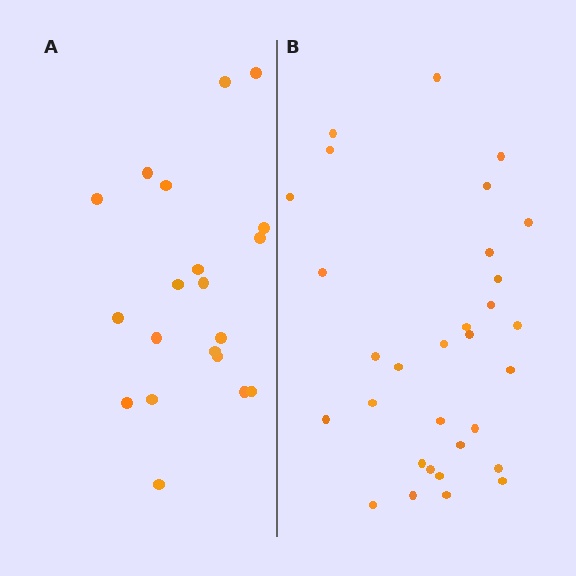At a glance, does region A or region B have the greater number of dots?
Region B (the right region) has more dots.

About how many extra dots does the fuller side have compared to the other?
Region B has roughly 12 or so more dots than region A.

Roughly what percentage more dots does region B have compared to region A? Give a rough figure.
About 55% more.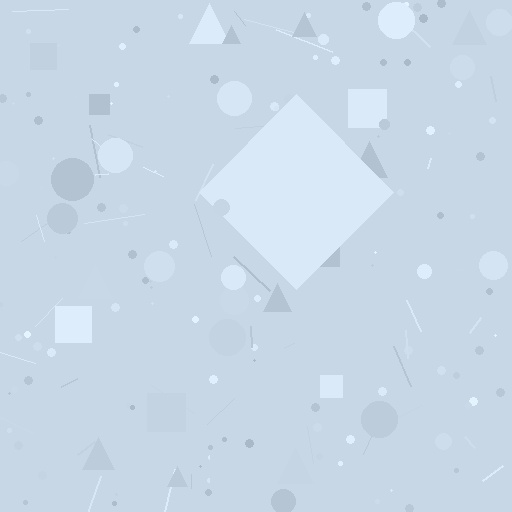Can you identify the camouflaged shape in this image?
The camouflaged shape is a diamond.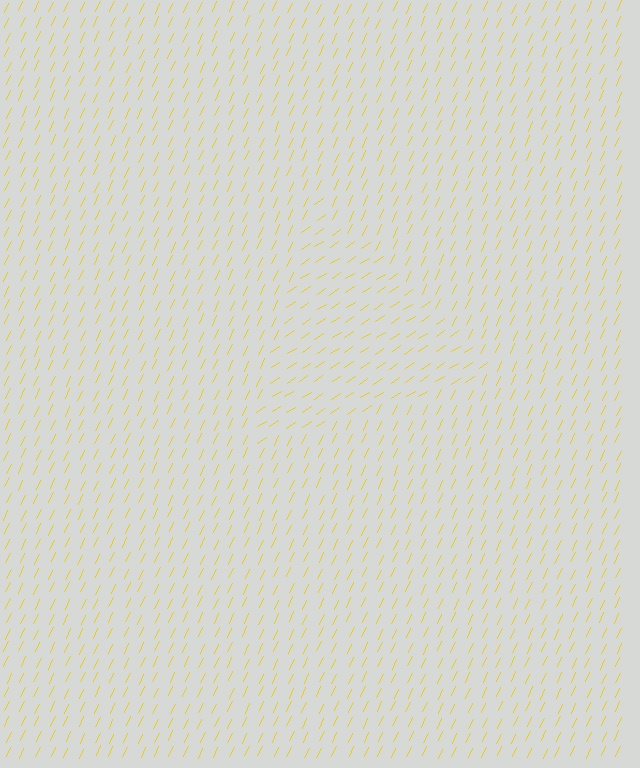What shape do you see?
I see a triangle.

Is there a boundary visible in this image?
Yes, there is a texture boundary formed by a change in line orientation.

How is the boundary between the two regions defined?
The boundary is defined purely by a change in line orientation (approximately 31 degrees difference). All lines are the same color and thickness.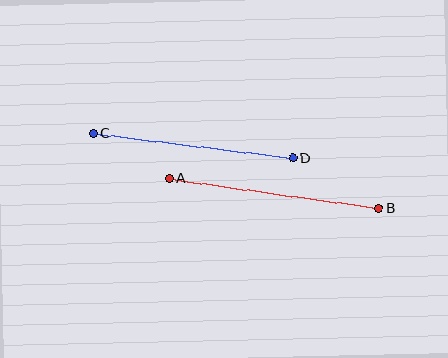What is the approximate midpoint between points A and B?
The midpoint is at approximately (274, 193) pixels.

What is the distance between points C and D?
The distance is approximately 202 pixels.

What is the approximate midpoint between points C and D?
The midpoint is at approximately (193, 146) pixels.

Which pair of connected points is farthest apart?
Points A and B are farthest apart.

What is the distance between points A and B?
The distance is approximately 211 pixels.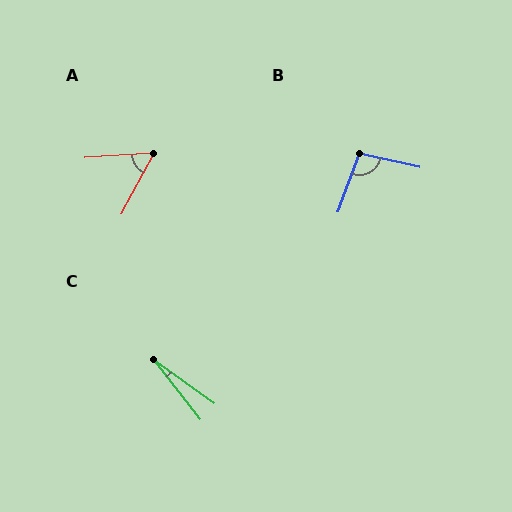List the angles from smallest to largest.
C (16°), A (58°), B (98°).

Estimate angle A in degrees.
Approximately 58 degrees.